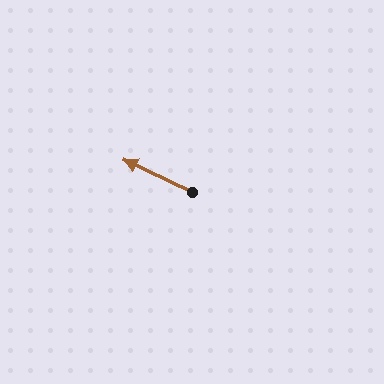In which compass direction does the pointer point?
Northwest.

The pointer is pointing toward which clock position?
Roughly 10 o'clock.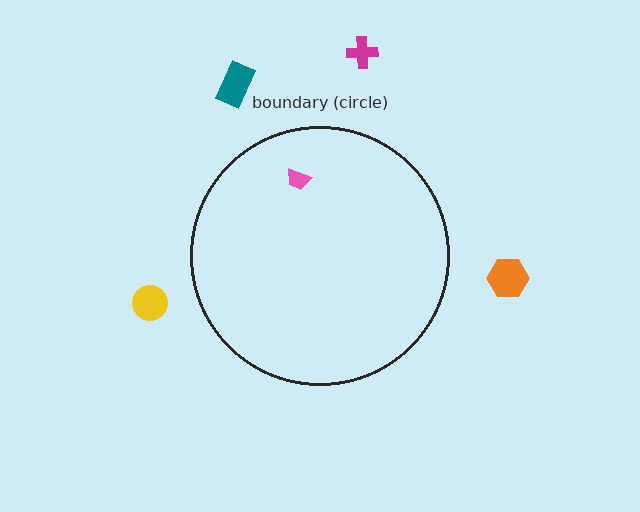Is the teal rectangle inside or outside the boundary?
Outside.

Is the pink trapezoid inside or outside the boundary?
Inside.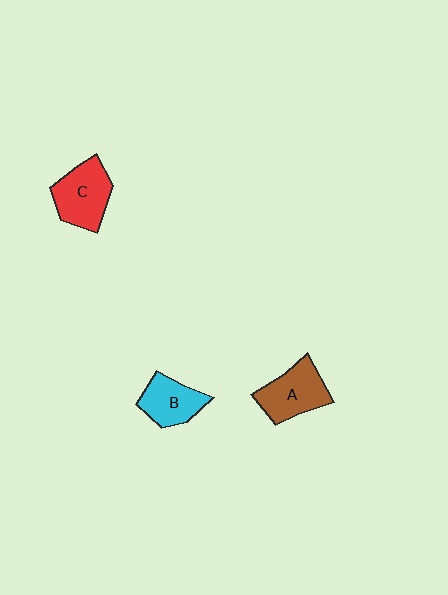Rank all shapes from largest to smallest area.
From largest to smallest: C (red), A (brown), B (cyan).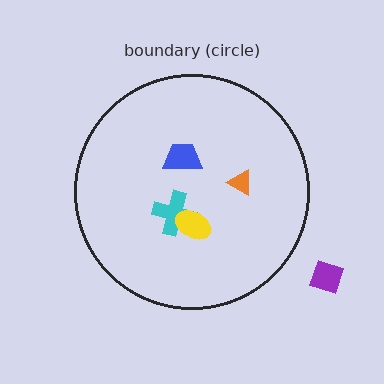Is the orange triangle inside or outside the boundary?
Inside.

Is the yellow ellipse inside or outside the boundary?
Inside.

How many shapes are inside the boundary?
4 inside, 1 outside.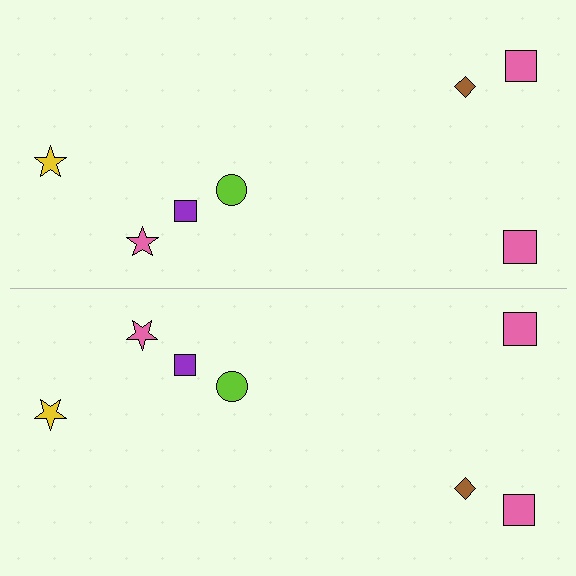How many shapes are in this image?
There are 14 shapes in this image.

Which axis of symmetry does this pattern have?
The pattern has a horizontal axis of symmetry running through the center of the image.